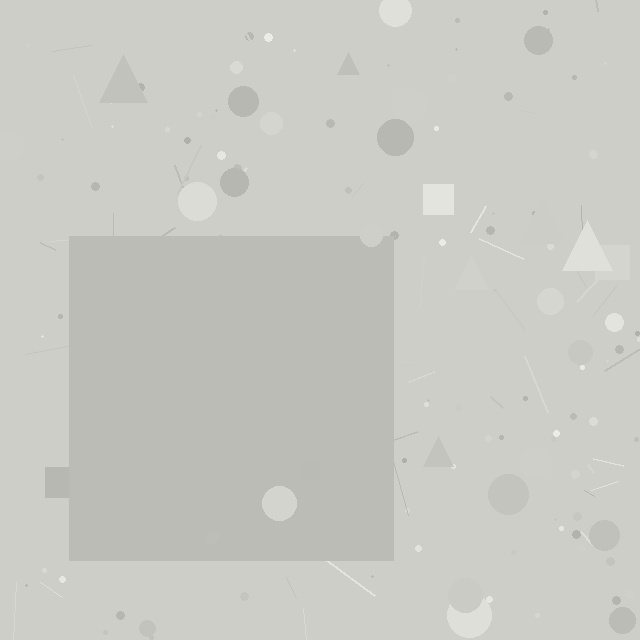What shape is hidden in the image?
A square is hidden in the image.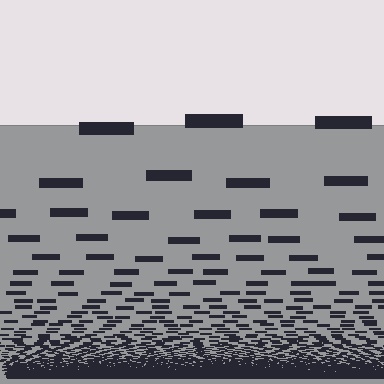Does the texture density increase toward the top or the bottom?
Density increases toward the bottom.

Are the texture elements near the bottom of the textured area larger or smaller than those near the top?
Smaller. The gradient is inverted — elements near the bottom are smaller and denser.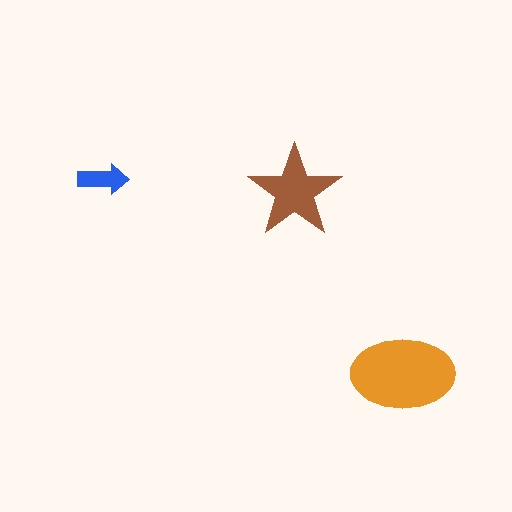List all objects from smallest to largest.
The blue arrow, the brown star, the orange ellipse.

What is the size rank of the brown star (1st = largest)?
2nd.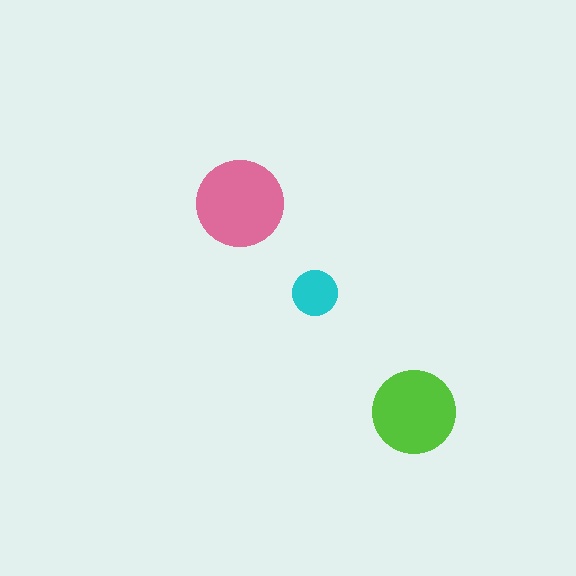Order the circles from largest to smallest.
the pink one, the lime one, the cyan one.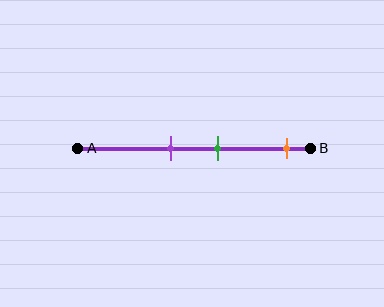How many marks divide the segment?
There are 3 marks dividing the segment.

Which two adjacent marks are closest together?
The purple and green marks are the closest adjacent pair.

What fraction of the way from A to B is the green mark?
The green mark is approximately 60% (0.6) of the way from A to B.